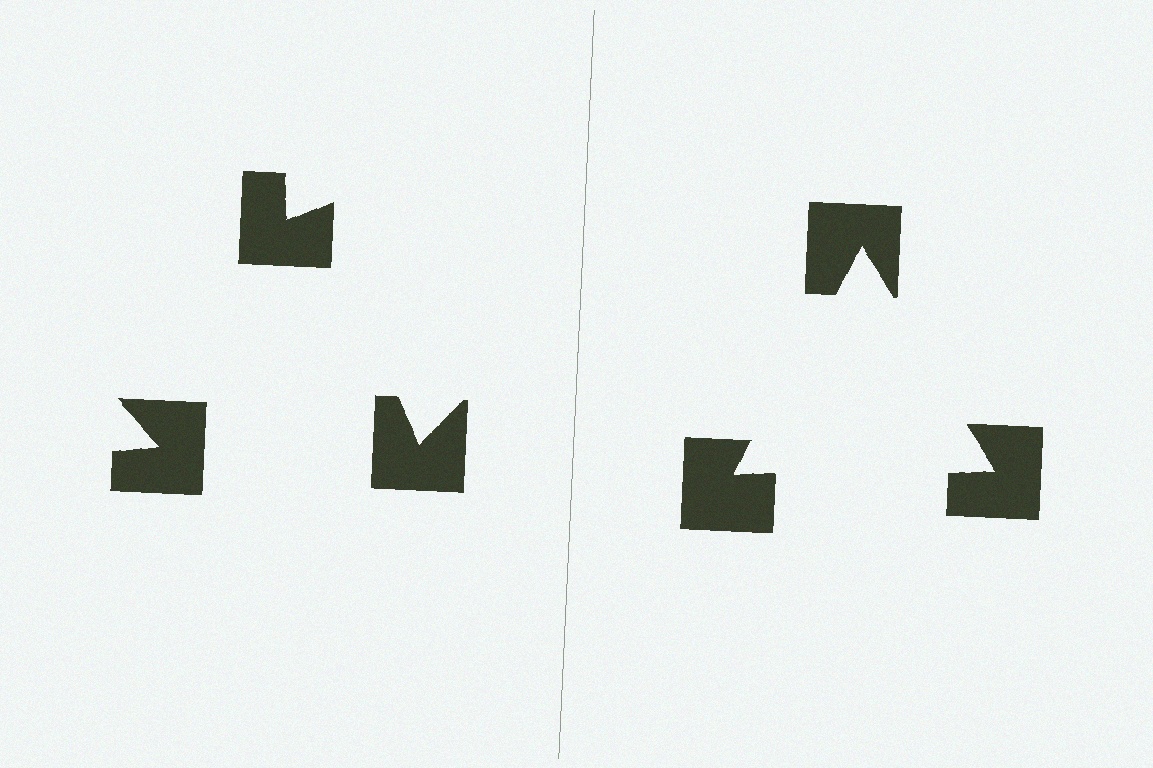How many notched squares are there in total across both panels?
6 — 3 on each side.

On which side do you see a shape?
An illusory triangle appears on the right side. On the left side the wedge cuts are rotated, so no coherent shape forms.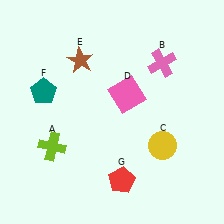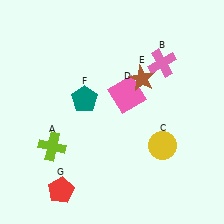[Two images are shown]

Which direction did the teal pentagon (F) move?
The teal pentagon (F) moved right.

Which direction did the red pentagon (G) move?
The red pentagon (G) moved left.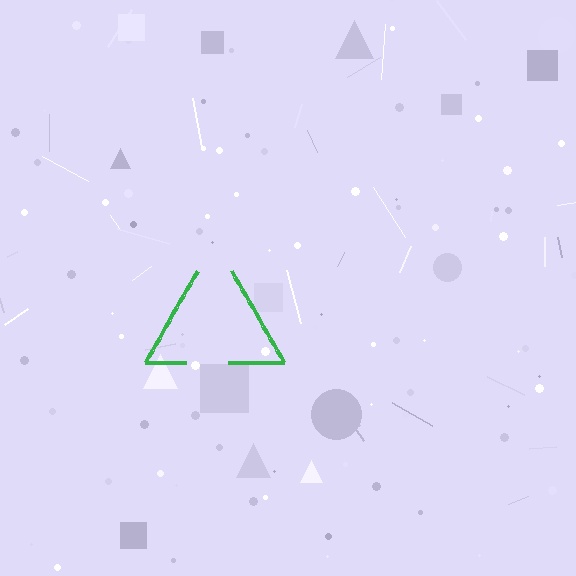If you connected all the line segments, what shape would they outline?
They would outline a triangle.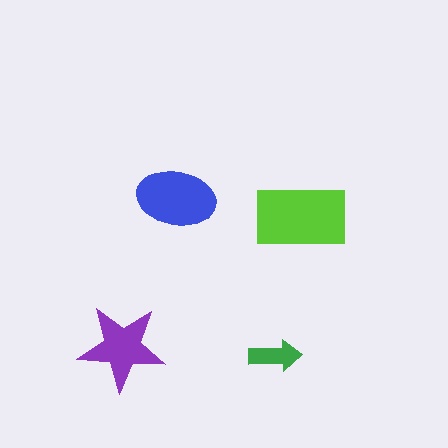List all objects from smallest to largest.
The green arrow, the purple star, the blue ellipse, the lime rectangle.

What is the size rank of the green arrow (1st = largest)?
4th.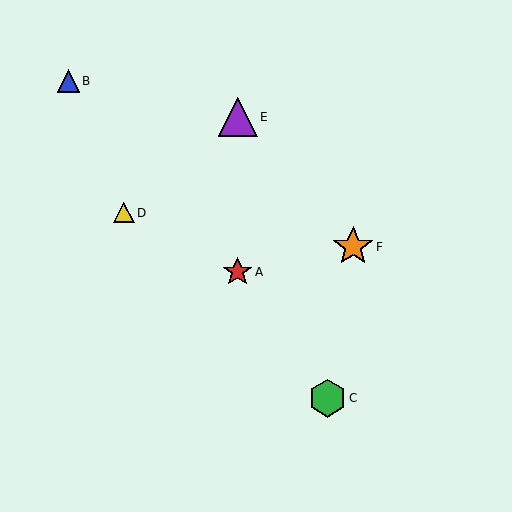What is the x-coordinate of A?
Object A is at x≈238.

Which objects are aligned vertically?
Objects A, E are aligned vertically.